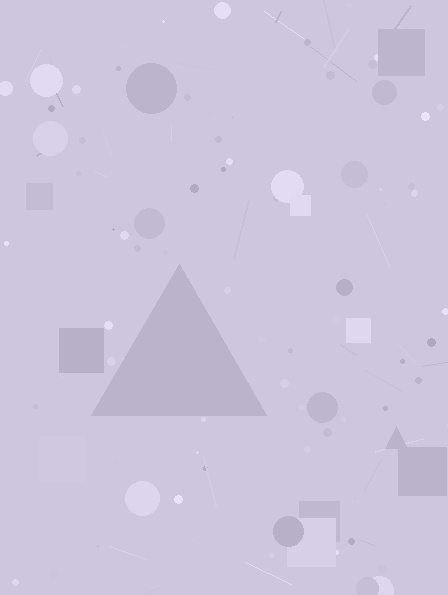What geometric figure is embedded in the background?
A triangle is embedded in the background.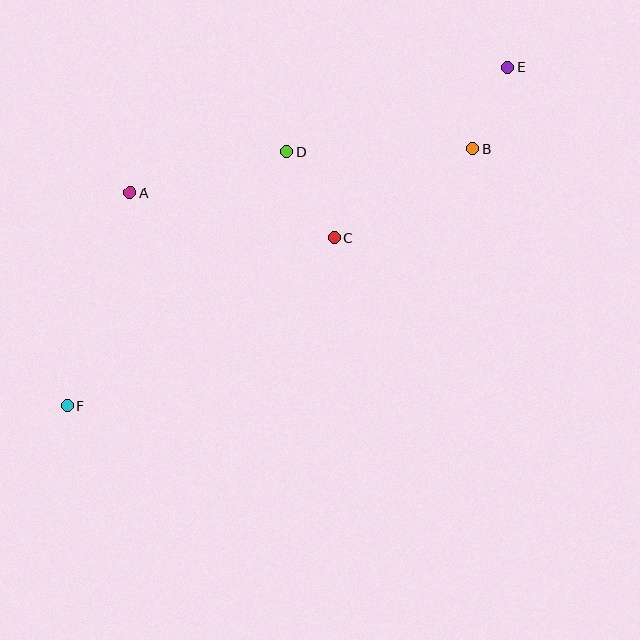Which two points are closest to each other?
Points B and E are closest to each other.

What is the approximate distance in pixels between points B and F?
The distance between B and F is approximately 480 pixels.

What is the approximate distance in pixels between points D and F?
The distance between D and F is approximately 336 pixels.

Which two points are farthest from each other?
Points E and F are farthest from each other.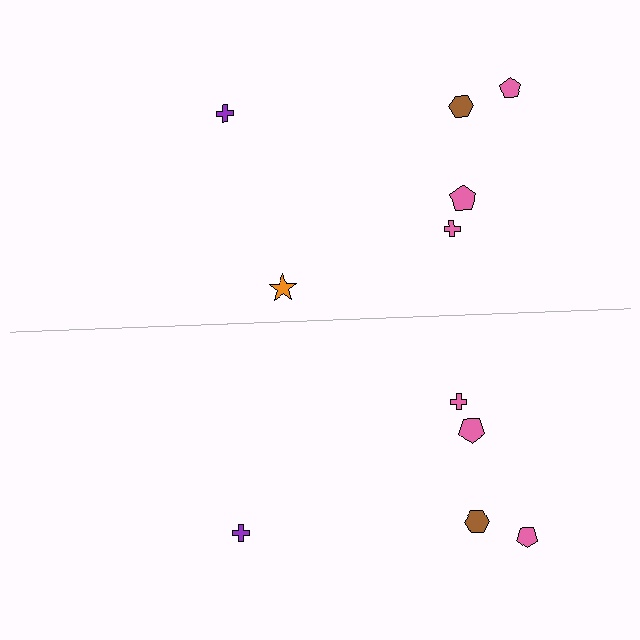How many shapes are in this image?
There are 11 shapes in this image.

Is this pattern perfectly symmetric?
No, the pattern is not perfectly symmetric. A orange star is missing from the bottom side.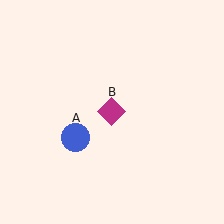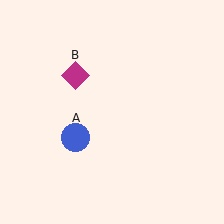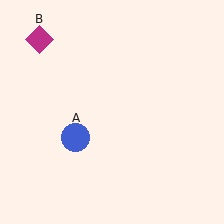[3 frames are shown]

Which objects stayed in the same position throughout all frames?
Blue circle (object A) remained stationary.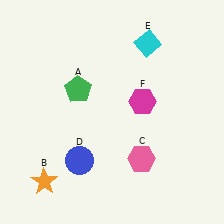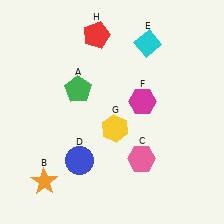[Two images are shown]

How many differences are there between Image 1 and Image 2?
There are 2 differences between the two images.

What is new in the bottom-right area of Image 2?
A yellow hexagon (G) was added in the bottom-right area of Image 2.